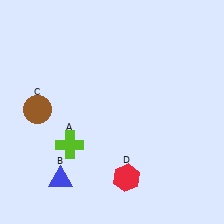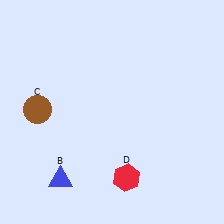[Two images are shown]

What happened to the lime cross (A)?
The lime cross (A) was removed in Image 2. It was in the bottom-left area of Image 1.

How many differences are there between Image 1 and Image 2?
There is 1 difference between the two images.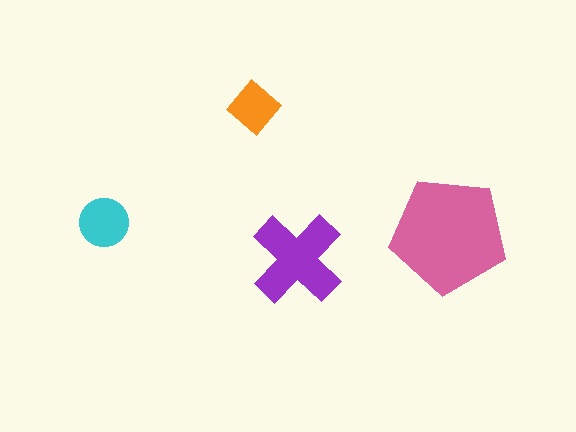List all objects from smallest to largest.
The orange diamond, the cyan circle, the purple cross, the pink pentagon.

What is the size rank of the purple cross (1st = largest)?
2nd.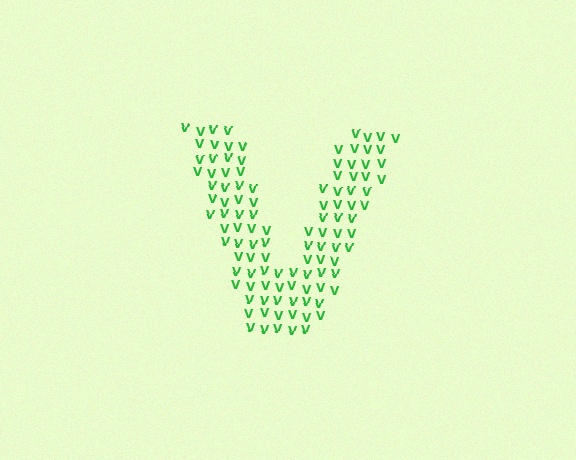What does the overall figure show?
The overall figure shows the letter V.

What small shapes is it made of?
It is made of small letter V's.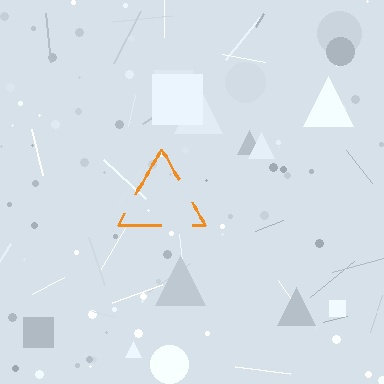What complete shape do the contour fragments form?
The contour fragments form a triangle.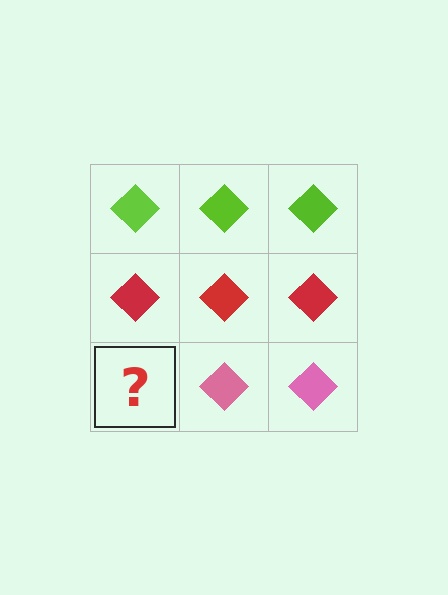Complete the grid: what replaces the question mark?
The question mark should be replaced with a pink diamond.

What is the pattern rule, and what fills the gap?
The rule is that each row has a consistent color. The gap should be filled with a pink diamond.